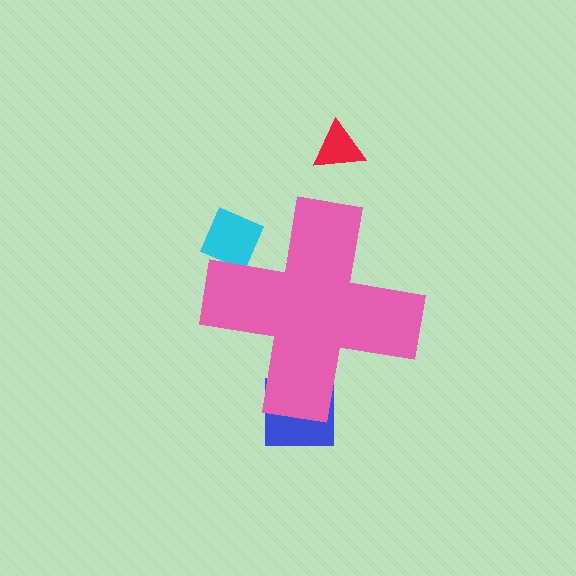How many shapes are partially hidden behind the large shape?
2 shapes are partially hidden.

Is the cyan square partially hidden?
Yes, the cyan square is partially hidden behind the pink cross.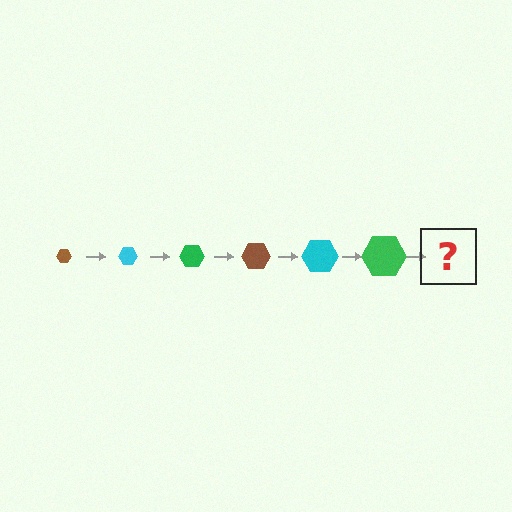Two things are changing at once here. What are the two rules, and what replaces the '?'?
The two rules are that the hexagon grows larger each step and the color cycles through brown, cyan, and green. The '?' should be a brown hexagon, larger than the previous one.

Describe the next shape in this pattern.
It should be a brown hexagon, larger than the previous one.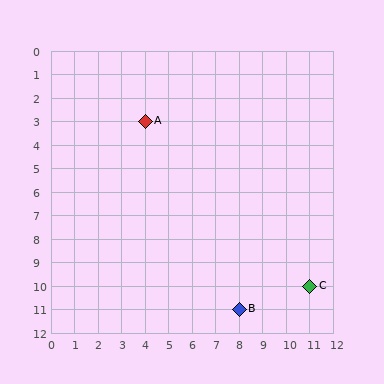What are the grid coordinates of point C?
Point C is at grid coordinates (11, 10).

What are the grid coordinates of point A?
Point A is at grid coordinates (4, 3).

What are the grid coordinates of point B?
Point B is at grid coordinates (8, 11).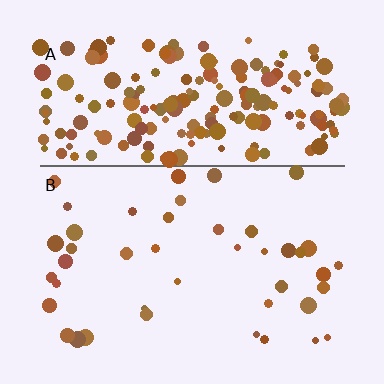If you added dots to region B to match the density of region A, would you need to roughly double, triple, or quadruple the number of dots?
Approximately quadruple.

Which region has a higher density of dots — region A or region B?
A (the top).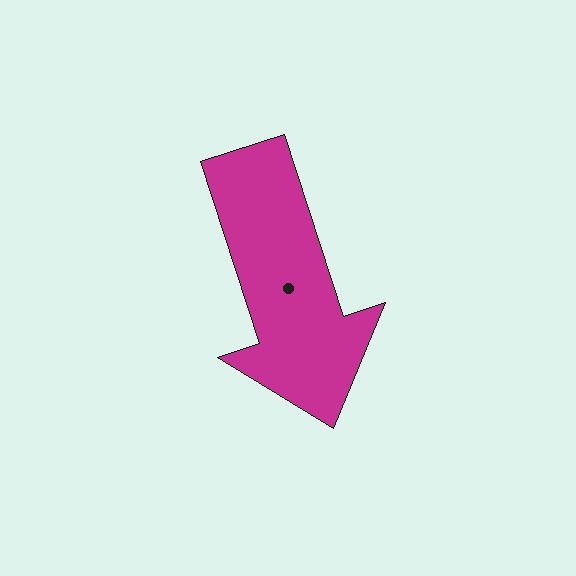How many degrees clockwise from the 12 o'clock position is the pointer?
Approximately 162 degrees.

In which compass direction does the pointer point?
South.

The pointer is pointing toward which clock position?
Roughly 5 o'clock.